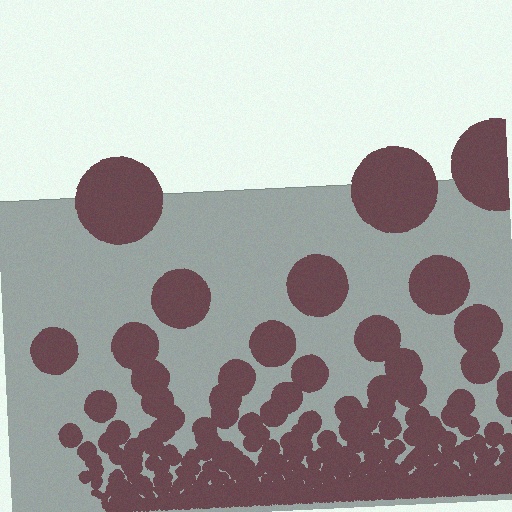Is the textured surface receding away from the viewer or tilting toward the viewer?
The surface appears to tilt toward the viewer. Texture elements get larger and sparser toward the top.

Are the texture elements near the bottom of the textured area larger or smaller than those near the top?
Smaller. The gradient is inverted — elements near the bottom are smaller and denser.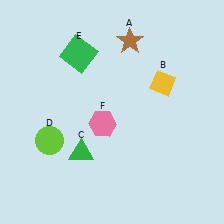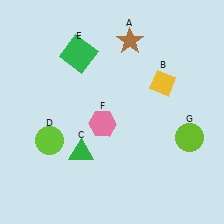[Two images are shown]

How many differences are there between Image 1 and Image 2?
There is 1 difference between the two images.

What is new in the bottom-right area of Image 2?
A lime circle (G) was added in the bottom-right area of Image 2.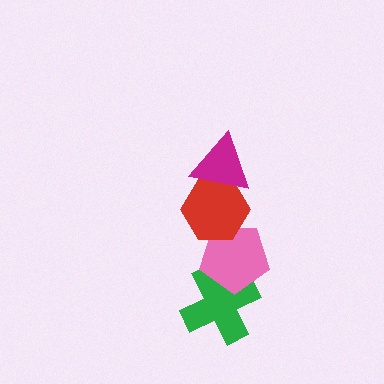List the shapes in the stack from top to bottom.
From top to bottom: the magenta triangle, the red hexagon, the pink pentagon, the green cross.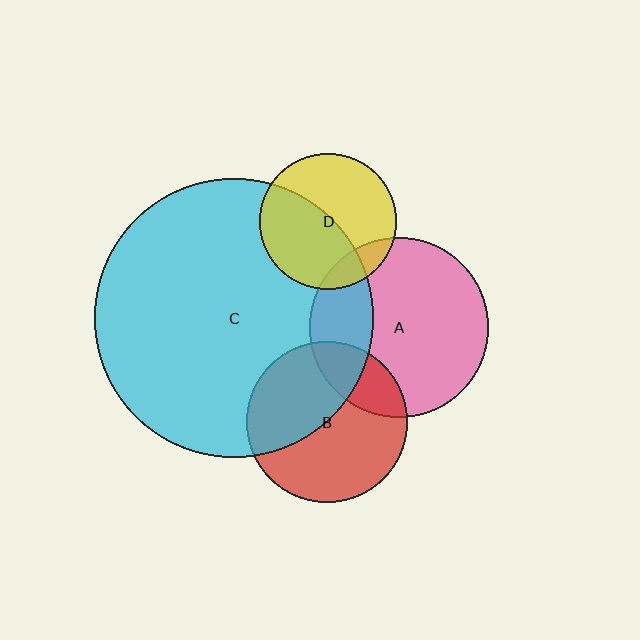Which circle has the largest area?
Circle C (cyan).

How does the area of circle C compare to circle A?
Approximately 2.4 times.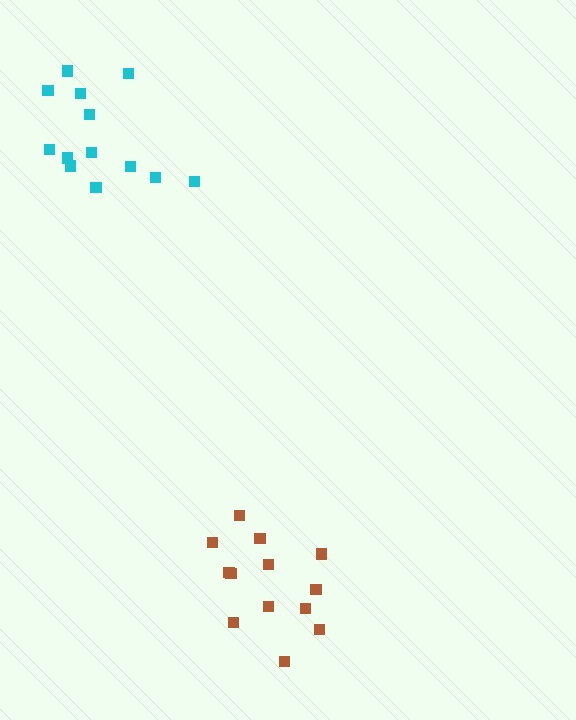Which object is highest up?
The cyan cluster is topmost.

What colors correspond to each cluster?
The clusters are colored: cyan, brown.